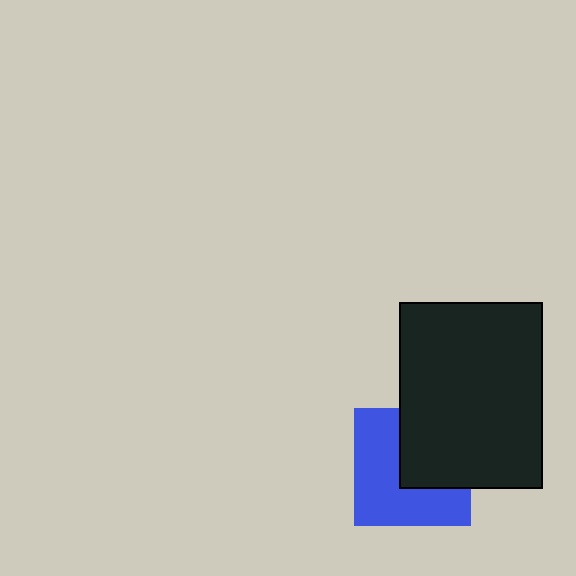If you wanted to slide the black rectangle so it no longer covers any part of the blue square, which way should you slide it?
Slide it toward the upper-right — that is the most direct way to separate the two shapes.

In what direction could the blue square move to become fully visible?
The blue square could move toward the lower-left. That would shift it out from behind the black rectangle entirely.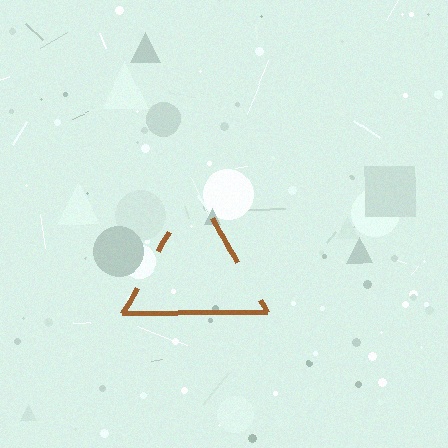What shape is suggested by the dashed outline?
The dashed outline suggests a triangle.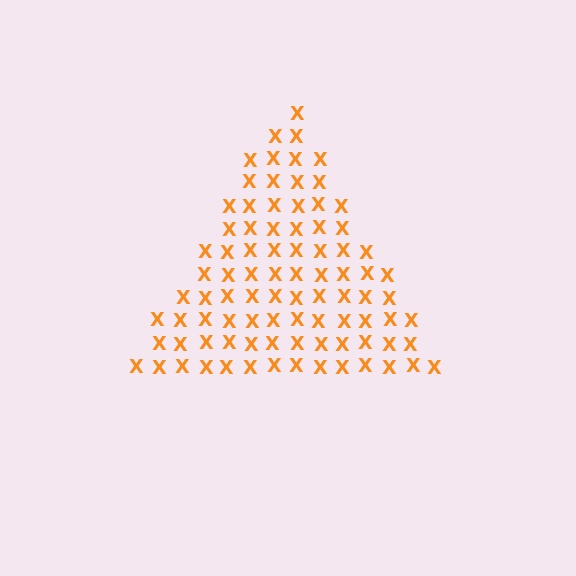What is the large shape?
The large shape is a triangle.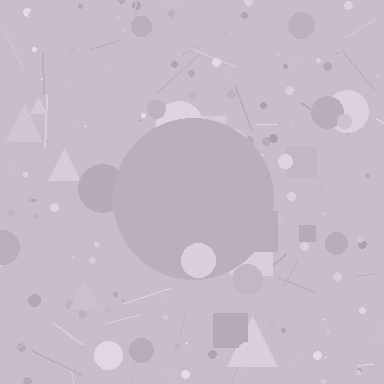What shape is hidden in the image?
A circle is hidden in the image.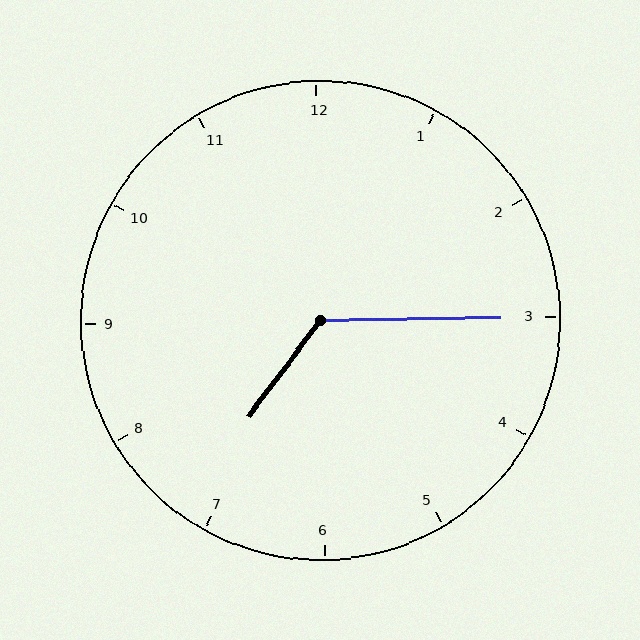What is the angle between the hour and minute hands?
Approximately 128 degrees.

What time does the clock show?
7:15.